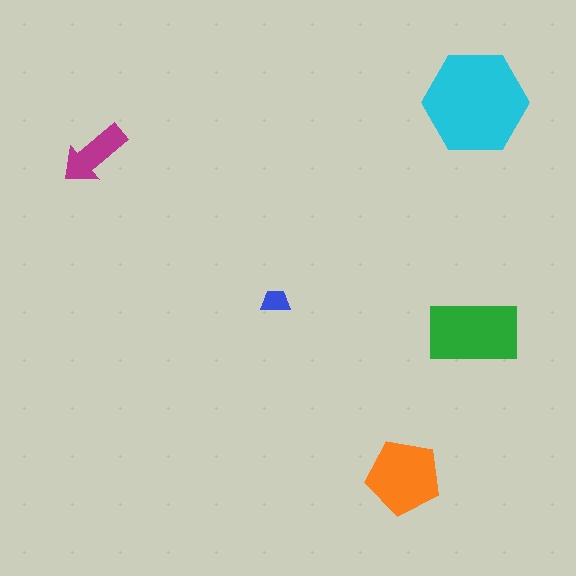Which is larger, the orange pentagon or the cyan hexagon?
The cyan hexagon.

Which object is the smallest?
The blue trapezoid.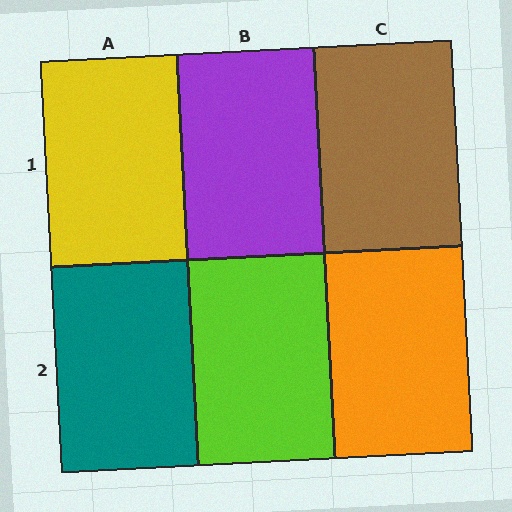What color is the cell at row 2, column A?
Teal.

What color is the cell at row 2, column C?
Orange.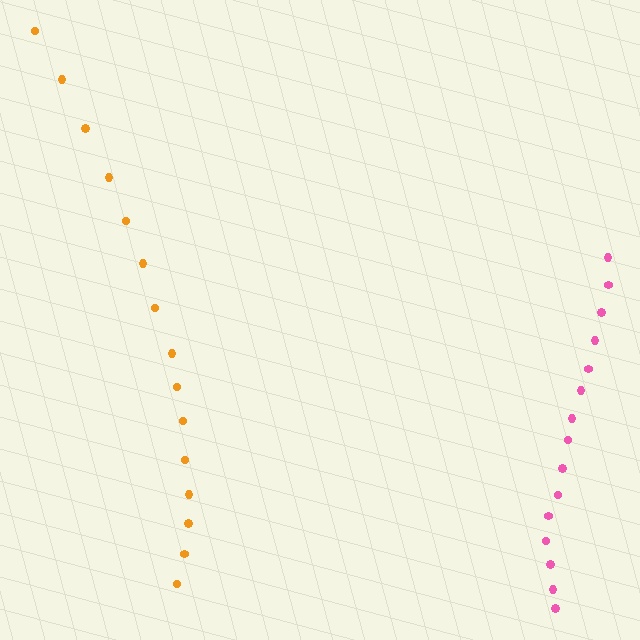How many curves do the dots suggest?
There are 2 distinct paths.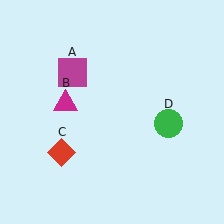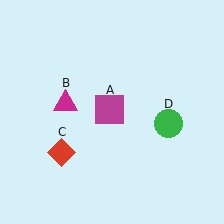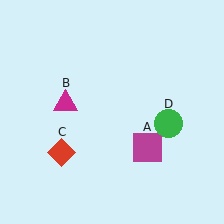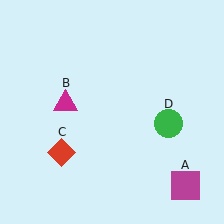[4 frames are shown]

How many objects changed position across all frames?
1 object changed position: magenta square (object A).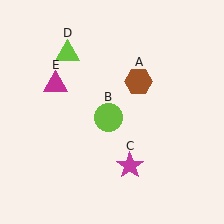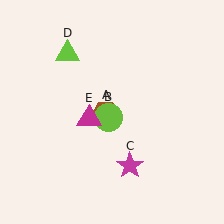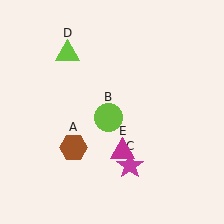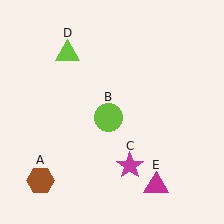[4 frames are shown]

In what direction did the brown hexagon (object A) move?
The brown hexagon (object A) moved down and to the left.